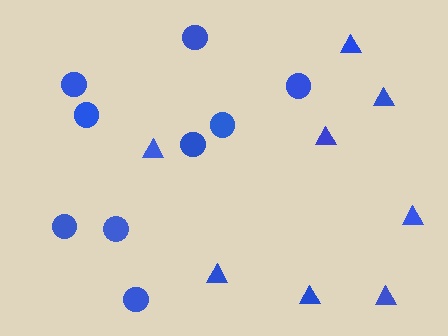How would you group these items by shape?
There are 2 groups: one group of triangles (8) and one group of circles (9).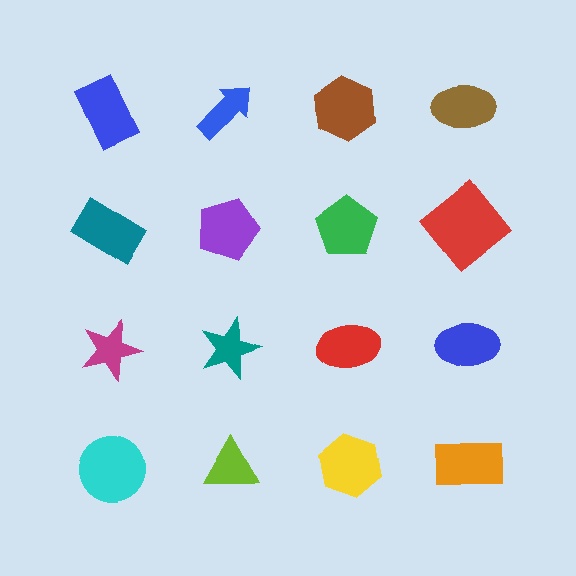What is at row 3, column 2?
A teal star.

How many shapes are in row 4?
4 shapes.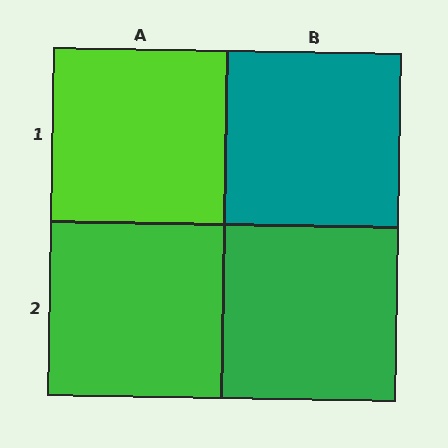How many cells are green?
2 cells are green.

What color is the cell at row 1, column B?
Teal.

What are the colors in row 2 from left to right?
Green, green.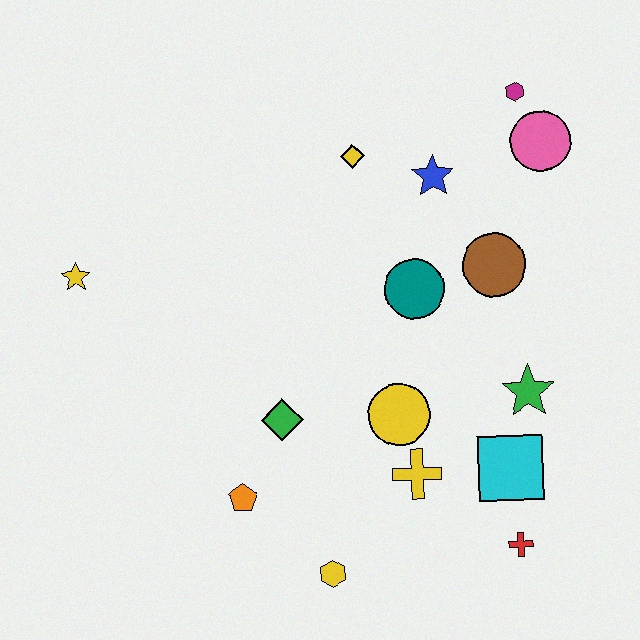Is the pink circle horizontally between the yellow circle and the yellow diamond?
No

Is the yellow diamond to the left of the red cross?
Yes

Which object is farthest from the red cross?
The yellow star is farthest from the red cross.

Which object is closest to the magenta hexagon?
The pink circle is closest to the magenta hexagon.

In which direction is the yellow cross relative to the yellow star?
The yellow cross is to the right of the yellow star.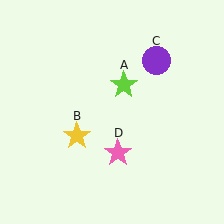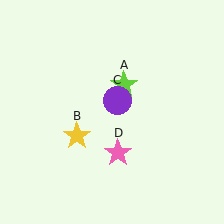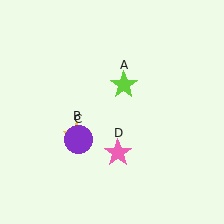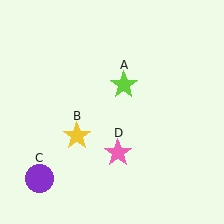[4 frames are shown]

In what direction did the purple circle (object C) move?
The purple circle (object C) moved down and to the left.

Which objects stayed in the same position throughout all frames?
Lime star (object A) and yellow star (object B) and pink star (object D) remained stationary.